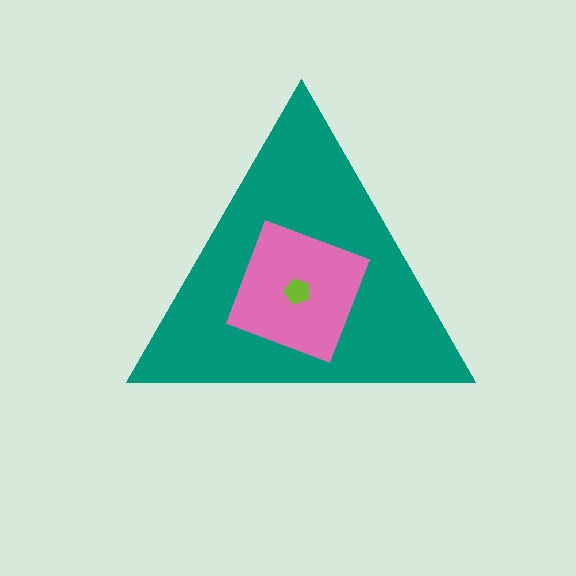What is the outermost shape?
The teal triangle.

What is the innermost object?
The lime pentagon.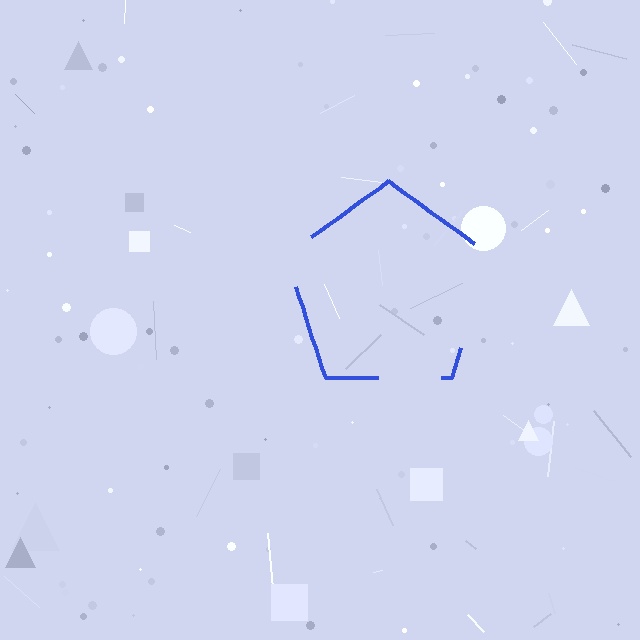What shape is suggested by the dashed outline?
The dashed outline suggests a pentagon.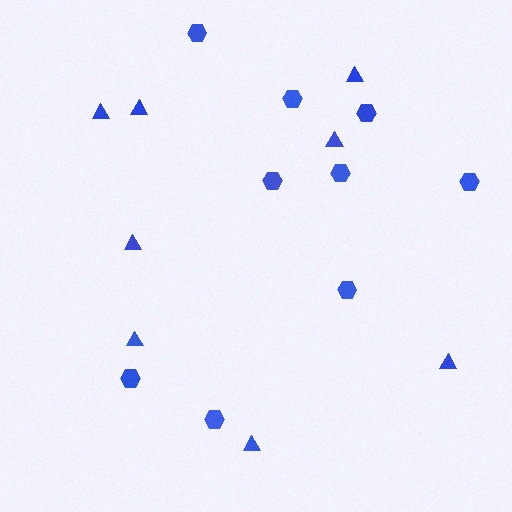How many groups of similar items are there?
There are 2 groups: one group of triangles (8) and one group of hexagons (9).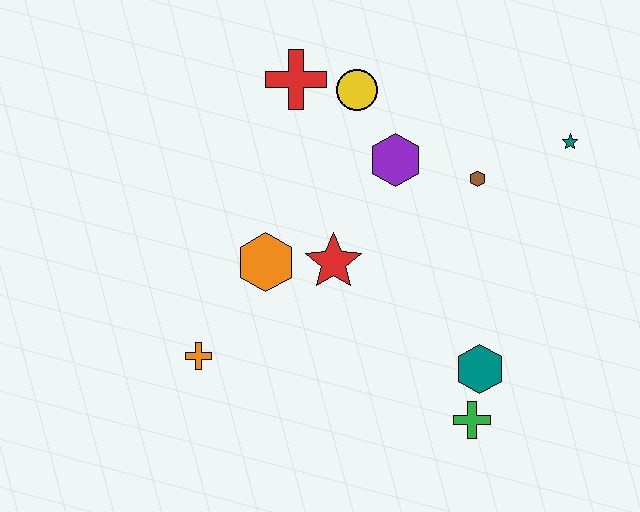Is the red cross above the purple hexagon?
Yes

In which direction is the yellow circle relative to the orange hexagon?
The yellow circle is above the orange hexagon.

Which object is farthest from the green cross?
The red cross is farthest from the green cross.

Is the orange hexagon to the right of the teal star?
No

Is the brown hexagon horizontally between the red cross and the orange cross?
No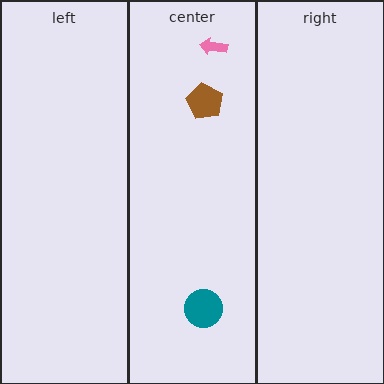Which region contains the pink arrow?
The center region.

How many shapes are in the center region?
3.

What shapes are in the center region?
The pink arrow, the teal circle, the brown pentagon.